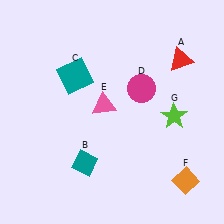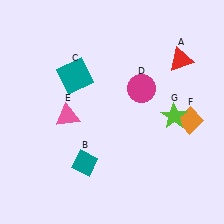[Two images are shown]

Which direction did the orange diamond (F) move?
The orange diamond (F) moved up.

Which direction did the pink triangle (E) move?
The pink triangle (E) moved left.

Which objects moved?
The objects that moved are: the pink triangle (E), the orange diamond (F).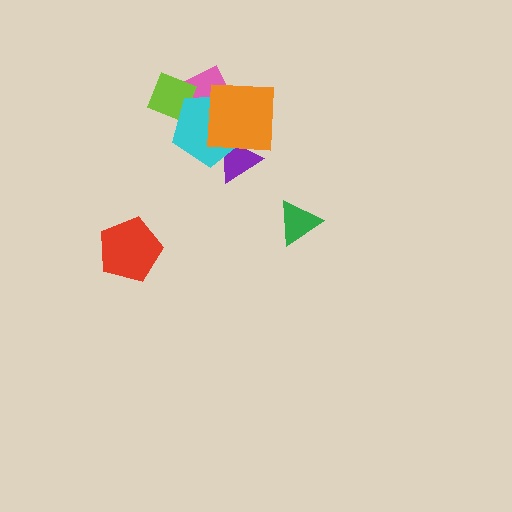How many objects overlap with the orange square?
3 objects overlap with the orange square.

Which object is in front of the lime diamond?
The cyan pentagon is in front of the lime diamond.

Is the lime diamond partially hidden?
Yes, it is partially covered by another shape.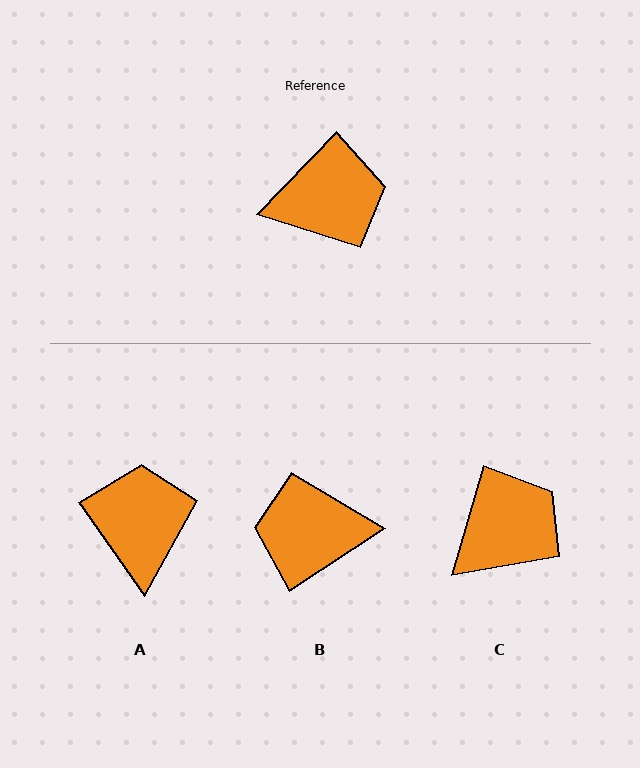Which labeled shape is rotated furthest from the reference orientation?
B, about 167 degrees away.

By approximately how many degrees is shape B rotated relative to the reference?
Approximately 167 degrees counter-clockwise.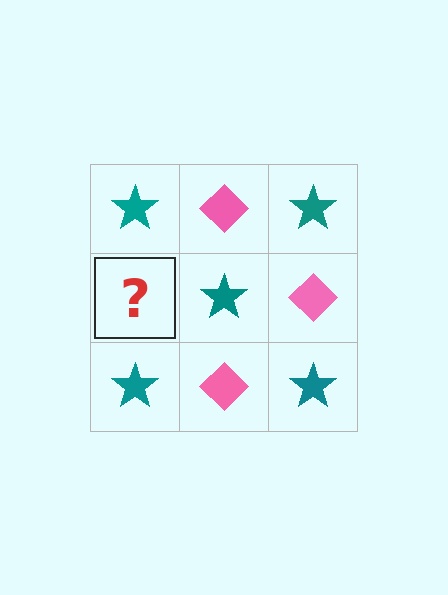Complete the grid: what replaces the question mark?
The question mark should be replaced with a pink diamond.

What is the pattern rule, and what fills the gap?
The rule is that it alternates teal star and pink diamond in a checkerboard pattern. The gap should be filled with a pink diamond.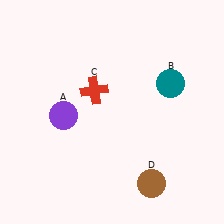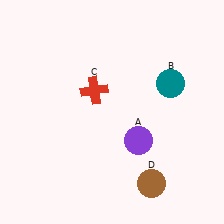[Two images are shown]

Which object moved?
The purple circle (A) moved right.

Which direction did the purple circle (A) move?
The purple circle (A) moved right.